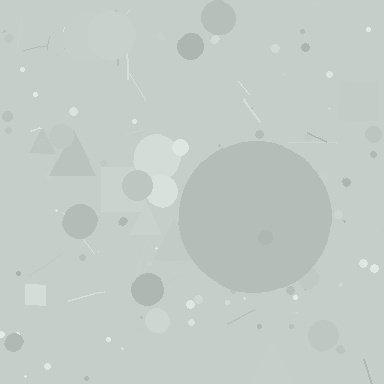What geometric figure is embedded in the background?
A circle is embedded in the background.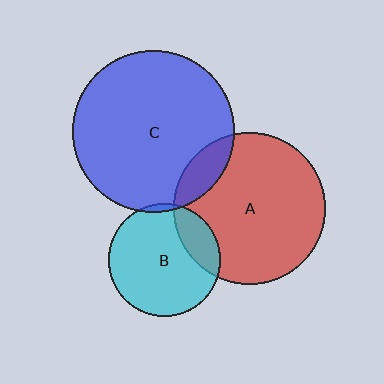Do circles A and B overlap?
Yes.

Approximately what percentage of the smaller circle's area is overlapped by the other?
Approximately 20%.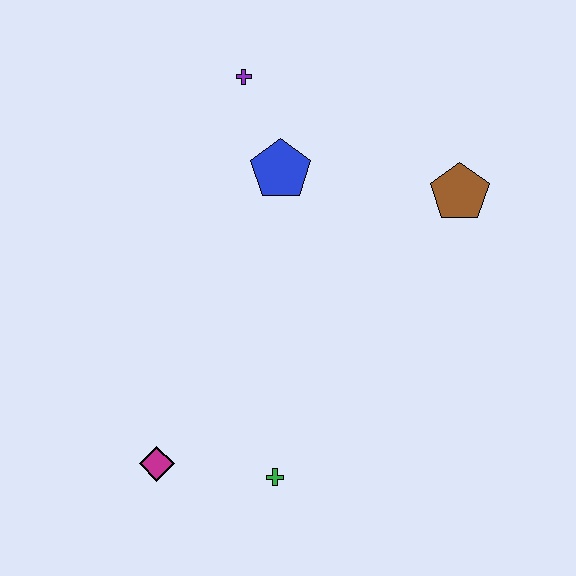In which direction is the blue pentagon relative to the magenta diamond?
The blue pentagon is above the magenta diamond.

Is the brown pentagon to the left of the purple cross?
No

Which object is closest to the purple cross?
The blue pentagon is closest to the purple cross.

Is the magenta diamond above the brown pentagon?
No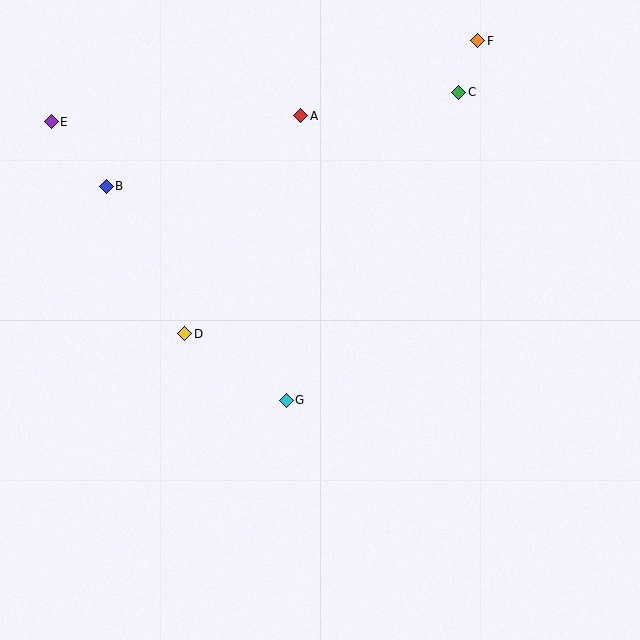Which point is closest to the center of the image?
Point G at (286, 400) is closest to the center.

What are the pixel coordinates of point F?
Point F is at (478, 41).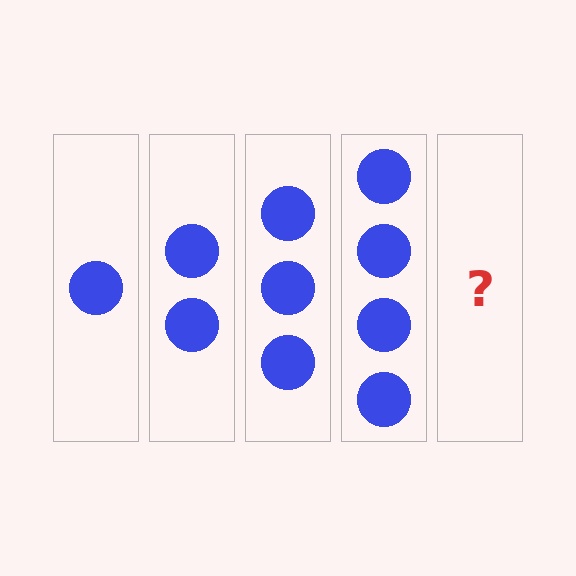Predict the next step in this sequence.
The next step is 5 circles.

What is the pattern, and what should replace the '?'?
The pattern is that each step adds one more circle. The '?' should be 5 circles.